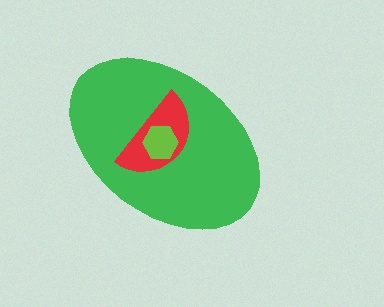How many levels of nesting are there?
3.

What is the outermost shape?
The green ellipse.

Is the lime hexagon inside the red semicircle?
Yes.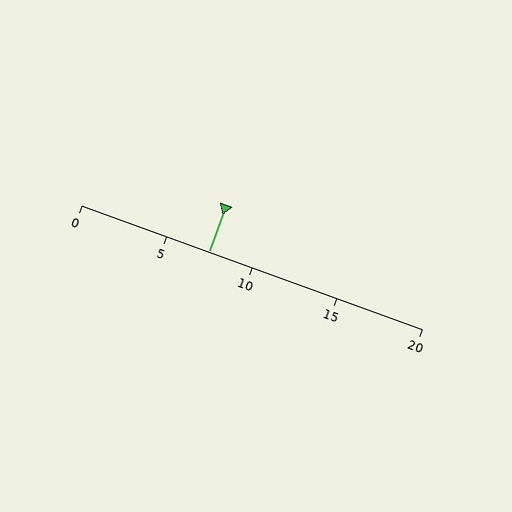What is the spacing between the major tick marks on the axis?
The major ticks are spaced 5 apart.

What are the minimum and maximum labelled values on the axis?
The axis runs from 0 to 20.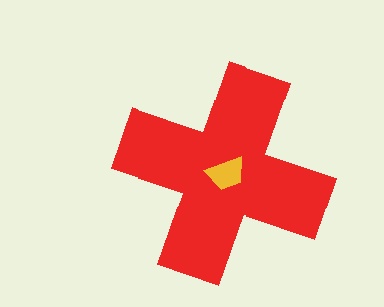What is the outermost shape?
The red cross.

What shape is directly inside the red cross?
The yellow trapezoid.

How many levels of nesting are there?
2.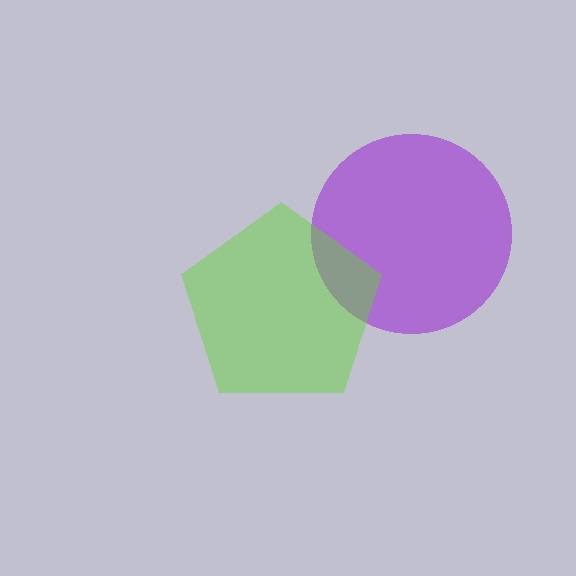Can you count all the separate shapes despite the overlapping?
Yes, there are 2 separate shapes.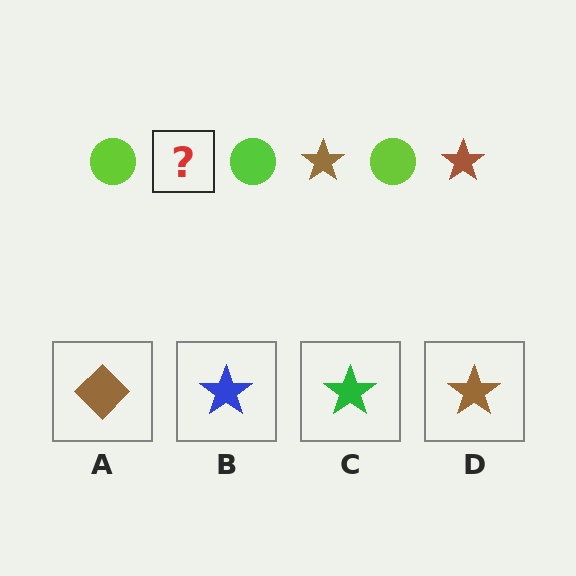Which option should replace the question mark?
Option D.